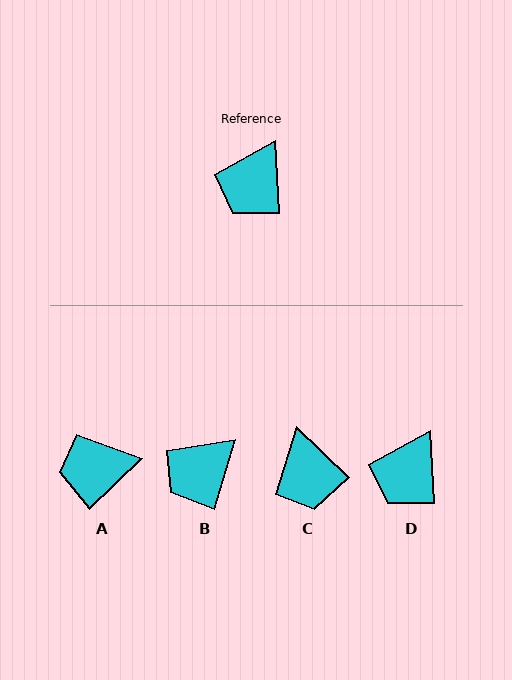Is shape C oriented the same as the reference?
No, it is off by about 43 degrees.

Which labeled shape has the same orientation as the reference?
D.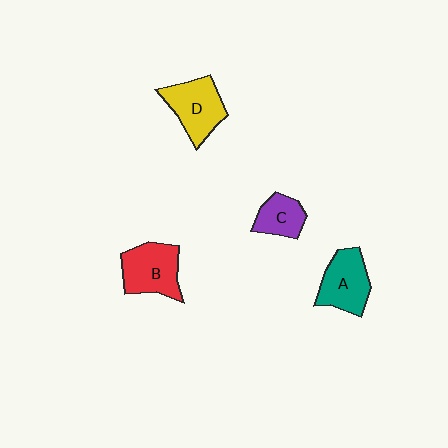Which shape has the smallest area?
Shape C (purple).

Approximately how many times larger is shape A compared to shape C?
Approximately 1.5 times.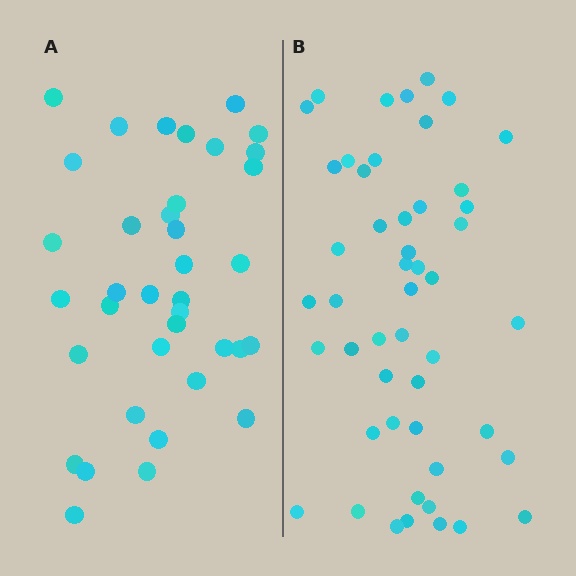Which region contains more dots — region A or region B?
Region B (the right region) has more dots.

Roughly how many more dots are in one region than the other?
Region B has roughly 12 or so more dots than region A.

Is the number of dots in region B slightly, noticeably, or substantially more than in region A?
Region B has noticeably more, but not dramatically so. The ratio is roughly 1.3 to 1.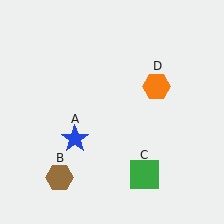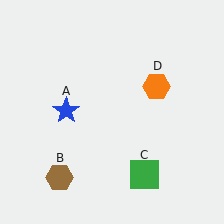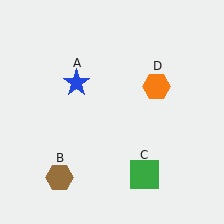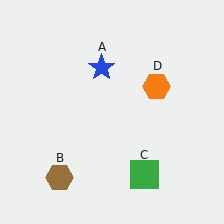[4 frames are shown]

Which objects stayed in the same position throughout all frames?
Brown hexagon (object B) and green square (object C) and orange hexagon (object D) remained stationary.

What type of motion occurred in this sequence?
The blue star (object A) rotated clockwise around the center of the scene.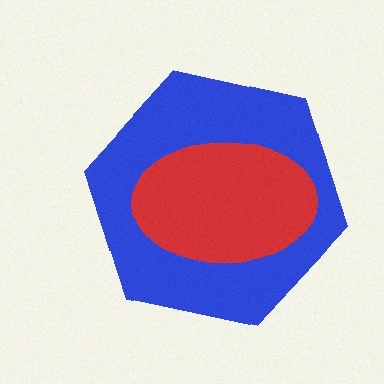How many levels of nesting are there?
2.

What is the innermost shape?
The red ellipse.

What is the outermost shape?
The blue hexagon.